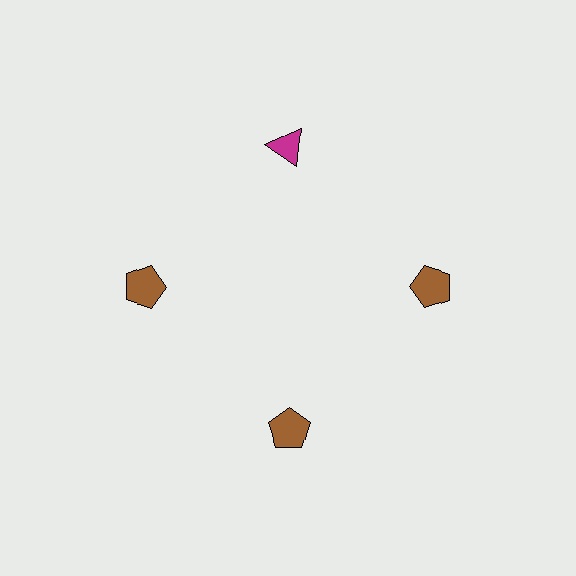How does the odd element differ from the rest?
It differs in both color (magenta instead of brown) and shape (triangle instead of pentagon).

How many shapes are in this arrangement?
There are 4 shapes arranged in a ring pattern.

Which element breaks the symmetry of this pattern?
The magenta triangle at roughly the 12 o'clock position breaks the symmetry. All other shapes are brown pentagons.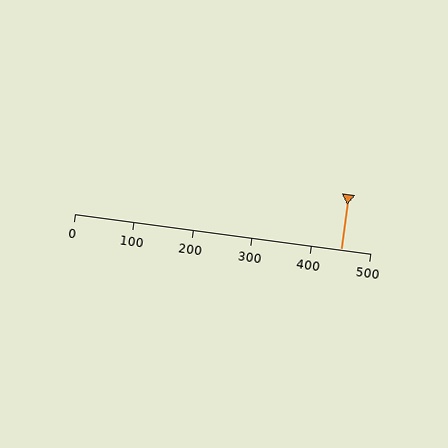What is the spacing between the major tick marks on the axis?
The major ticks are spaced 100 apart.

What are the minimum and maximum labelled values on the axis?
The axis runs from 0 to 500.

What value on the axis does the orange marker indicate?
The marker indicates approximately 450.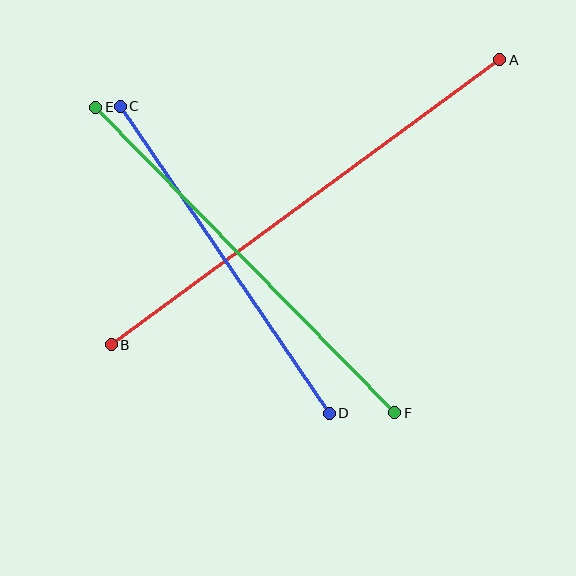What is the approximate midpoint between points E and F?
The midpoint is at approximately (245, 260) pixels.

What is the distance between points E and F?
The distance is approximately 428 pixels.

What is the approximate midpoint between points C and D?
The midpoint is at approximately (225, 260) pixels.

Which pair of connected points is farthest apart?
Points A and B are farthest apart.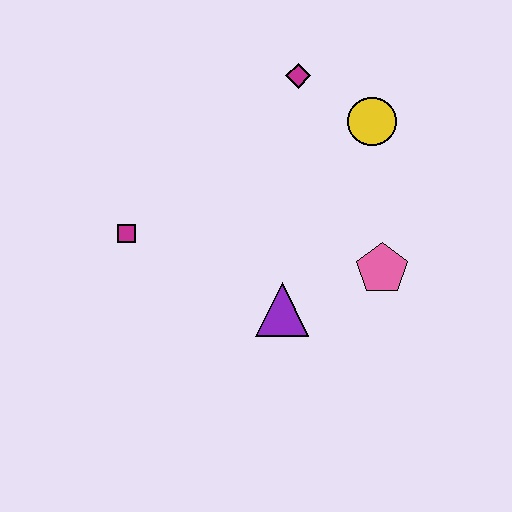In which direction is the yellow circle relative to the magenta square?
The yellow circle is to the right of the magenta square.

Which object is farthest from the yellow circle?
The magenta square is farthest from the yellow circle.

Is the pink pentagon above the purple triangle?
Yes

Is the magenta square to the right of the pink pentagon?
No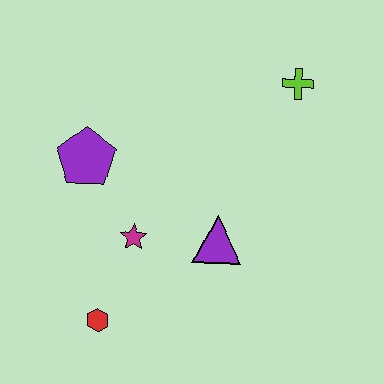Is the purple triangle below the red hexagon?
No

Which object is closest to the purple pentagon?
The magenta star is closest to the purple pentagon.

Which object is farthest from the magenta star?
The lime cross is farthest from the magenta star.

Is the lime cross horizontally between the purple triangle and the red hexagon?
No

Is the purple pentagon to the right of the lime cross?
No